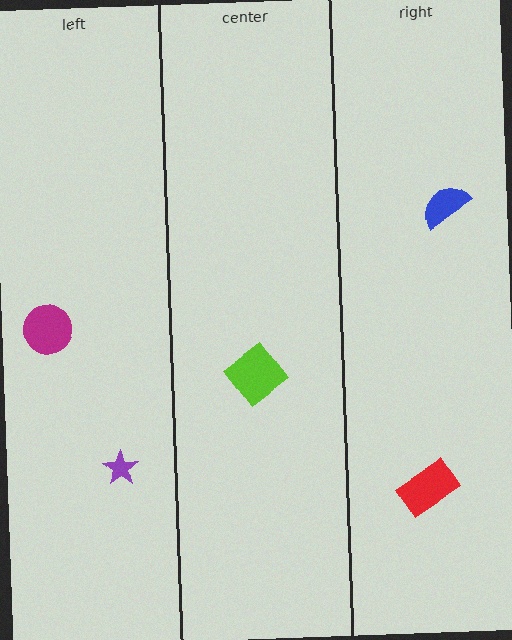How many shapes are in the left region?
2.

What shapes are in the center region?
The lime diamond.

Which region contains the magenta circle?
The left region.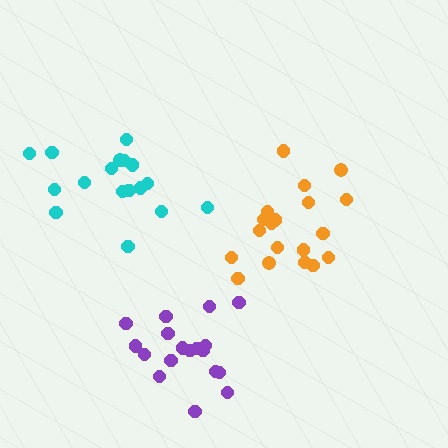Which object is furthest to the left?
The cyan cluster is leftmost.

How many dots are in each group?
Group 1: 19 dots, Group 2: 17 dots, Group 3: 18 dots (54 total).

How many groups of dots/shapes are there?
There are 3 groups.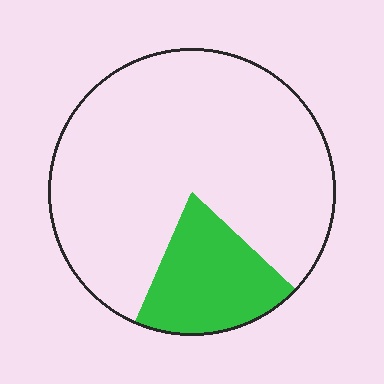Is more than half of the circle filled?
No.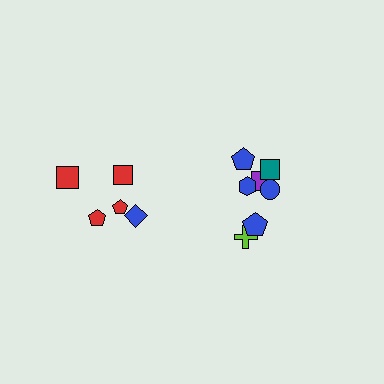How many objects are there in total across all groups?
There are 12 objects.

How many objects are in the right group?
There are 7 objects.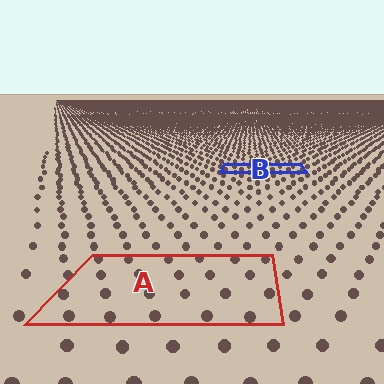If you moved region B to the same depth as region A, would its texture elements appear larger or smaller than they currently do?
They would appear larger. At a closer depth, the same texture elements are projected at a bigger on-screen size.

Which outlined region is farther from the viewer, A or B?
Region B is farther from the viewer — the texture elements inside it appear smaller and more densely packed.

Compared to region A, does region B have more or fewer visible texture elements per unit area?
Region B has more texture elements per unit area — they are packed more densely because it is farther away.